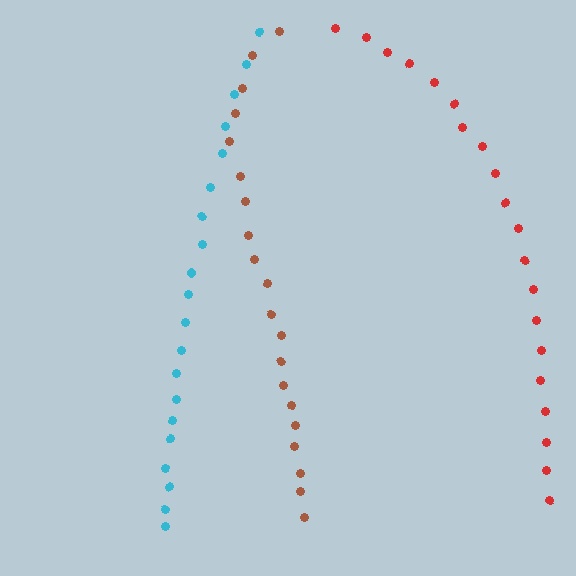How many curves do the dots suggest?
There are 3 distinct paths.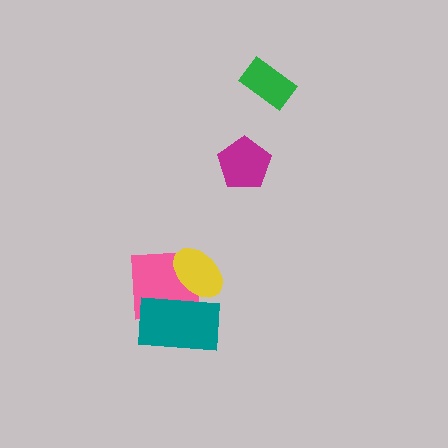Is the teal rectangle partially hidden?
Yes, it is partially covered by another shape.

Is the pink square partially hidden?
Yes, it is partially covered by another shape.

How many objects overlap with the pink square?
2 objects overlap with the pink square.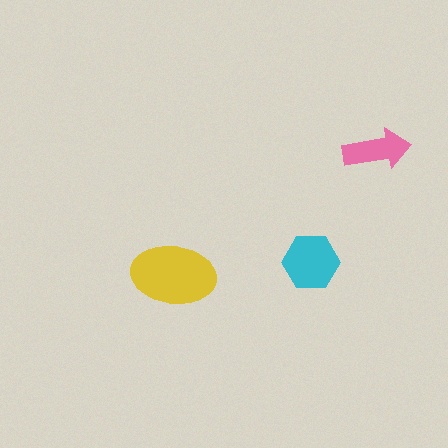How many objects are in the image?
There are 3 objects in the image.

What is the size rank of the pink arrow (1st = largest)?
3rd.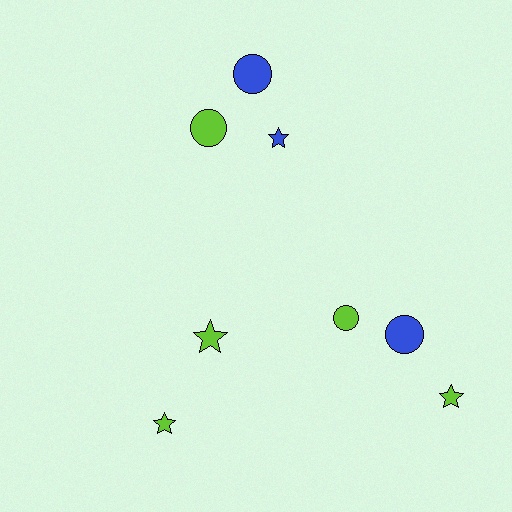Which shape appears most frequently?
Star, with 4 objects.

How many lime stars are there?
There are 3 lime stars.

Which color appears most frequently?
Lime, with 5 objects.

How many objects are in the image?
There are 8 objects.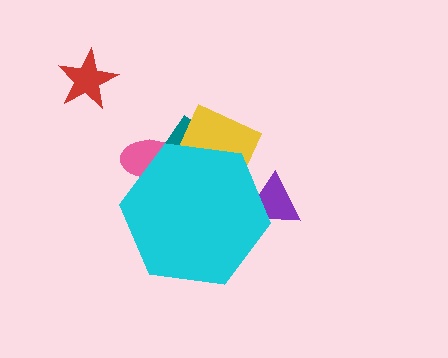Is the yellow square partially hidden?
Yes, the yellow square is partially hidden behind the cyan hexagon.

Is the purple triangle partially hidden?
Yes, the purple triangle is partially hidden behind the cyan hexagon.